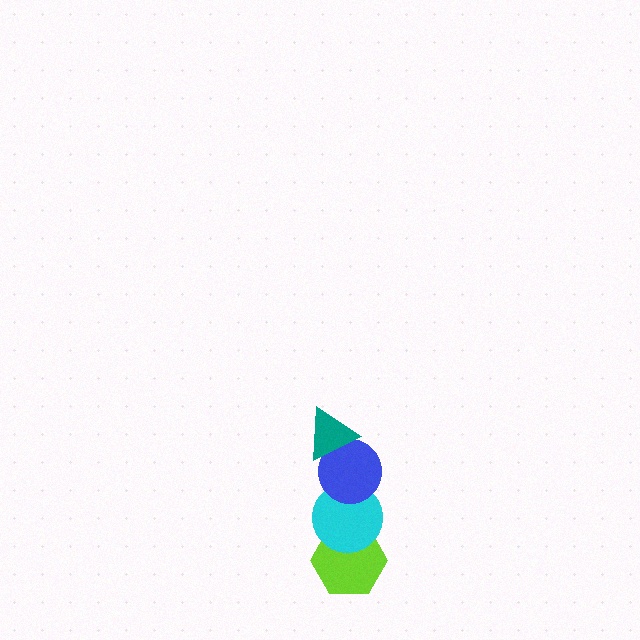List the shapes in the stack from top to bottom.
From top to bottom: the teal triangle, the blue circle, the cyan circle, the lime hexagon.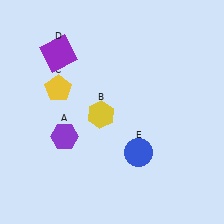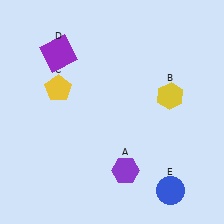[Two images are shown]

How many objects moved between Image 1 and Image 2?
3 objects moved between the two images.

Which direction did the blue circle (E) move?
The blue circle (E) moved down.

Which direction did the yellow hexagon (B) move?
The yellow hexagon (B) moved right.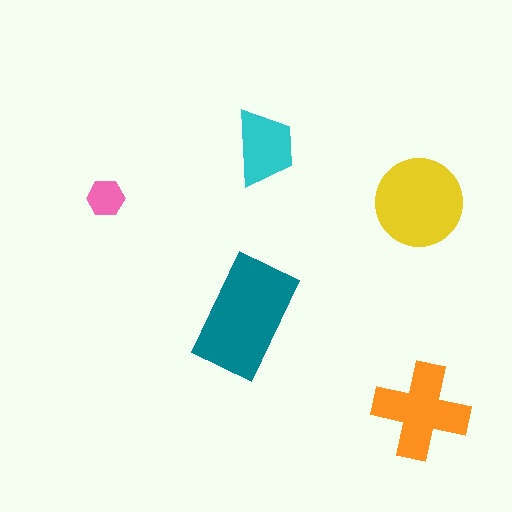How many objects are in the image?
There are 5 objects in the image.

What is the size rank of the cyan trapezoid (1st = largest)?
4th.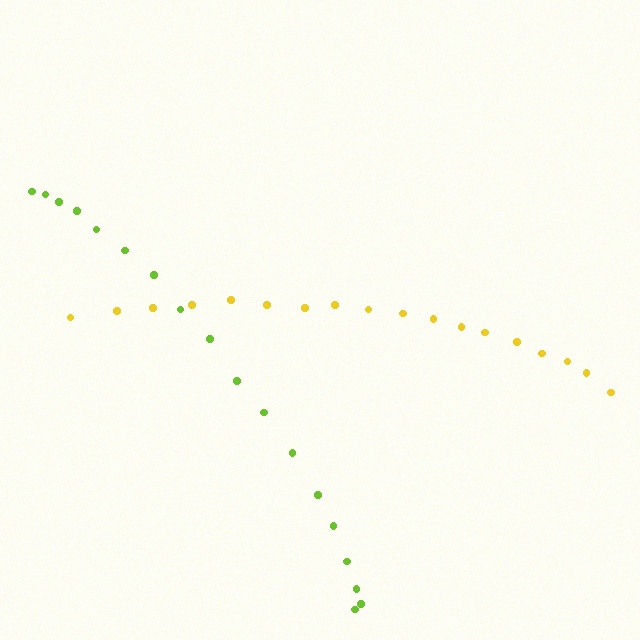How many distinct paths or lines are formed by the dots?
There are 2 distinct paths.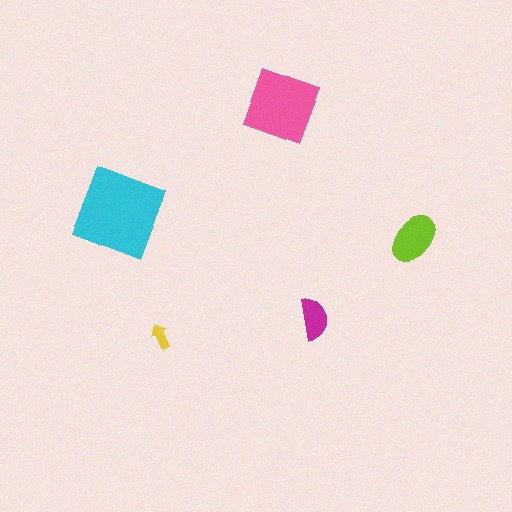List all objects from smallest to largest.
The yellow arrow, the magenta semicircle, the lime ellipse, the pink diamond, the cyan square.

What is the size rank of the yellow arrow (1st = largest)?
5th.